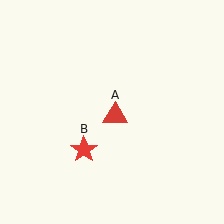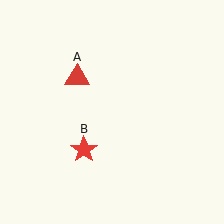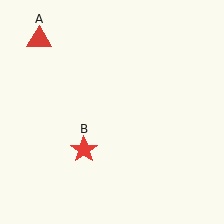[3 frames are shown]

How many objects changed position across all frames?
1 object changed position: red triangle (object A).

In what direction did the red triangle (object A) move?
The red triangle (object A) moved up and to the left.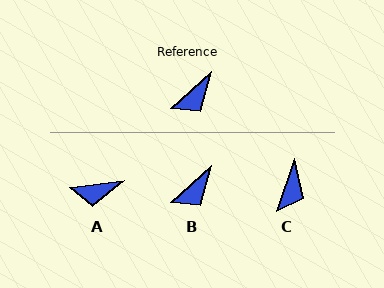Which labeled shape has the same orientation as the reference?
B.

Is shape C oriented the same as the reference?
No, it is off by about 29 degrees.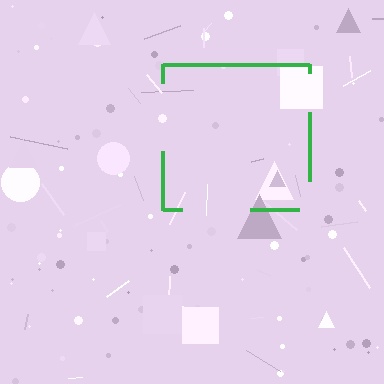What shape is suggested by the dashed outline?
The dashed outline suggests a square.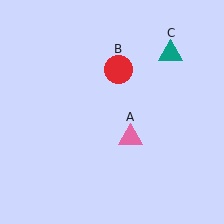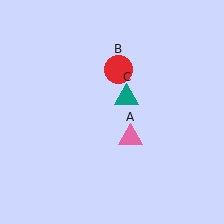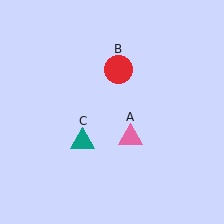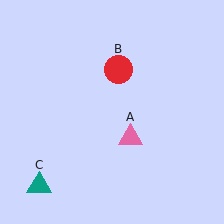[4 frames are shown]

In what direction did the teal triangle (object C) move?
The teal triangle (object C) moved down and to the left.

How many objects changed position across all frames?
1 object changed position: teal triangle (object C).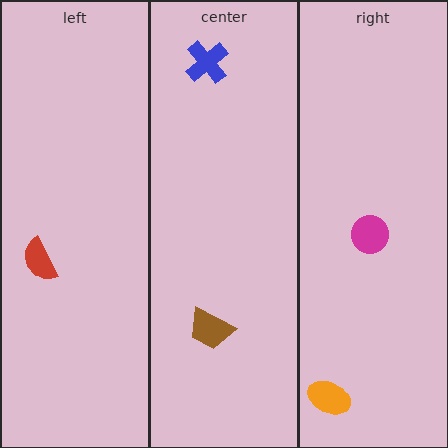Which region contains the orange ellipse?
The right region.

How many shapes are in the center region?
2.